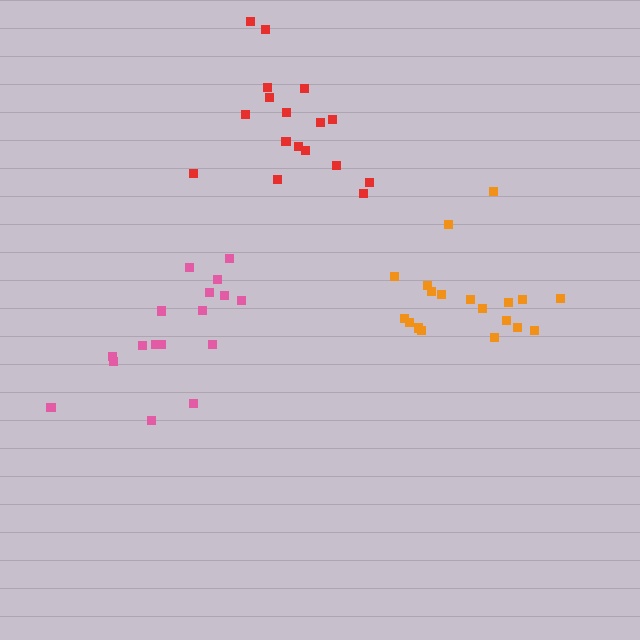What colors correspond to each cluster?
The clusters are colored: pink, red, orange.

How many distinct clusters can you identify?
There are 3 distinct clusters.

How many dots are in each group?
Group 1: 17 dots, Group 2: 17 dots, Group 3: 19 dots (53 total).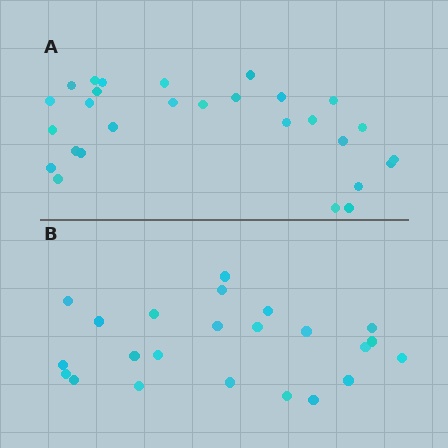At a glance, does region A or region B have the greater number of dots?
Region A (the top region) has more dots.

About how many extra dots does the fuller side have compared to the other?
Region A has about 5 more dots than region B.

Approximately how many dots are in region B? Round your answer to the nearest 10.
About 20 dots. (The exact count is 23, which rounds to 20.)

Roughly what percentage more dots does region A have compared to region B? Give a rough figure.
About 20% more.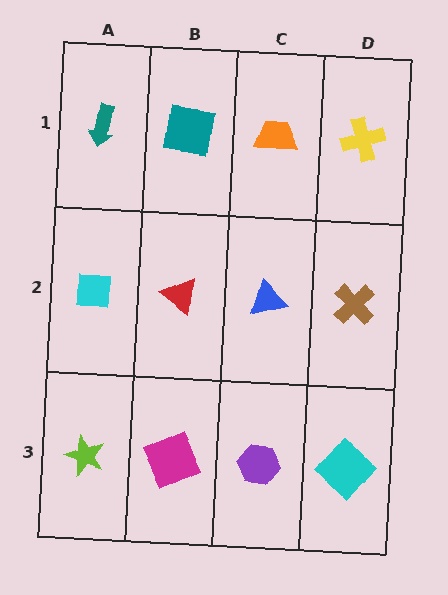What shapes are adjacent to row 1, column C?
A blue triangle (row 2, column C), a teal square (row 1, column B), a yellow cross (row 1, column D).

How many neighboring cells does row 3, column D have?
2.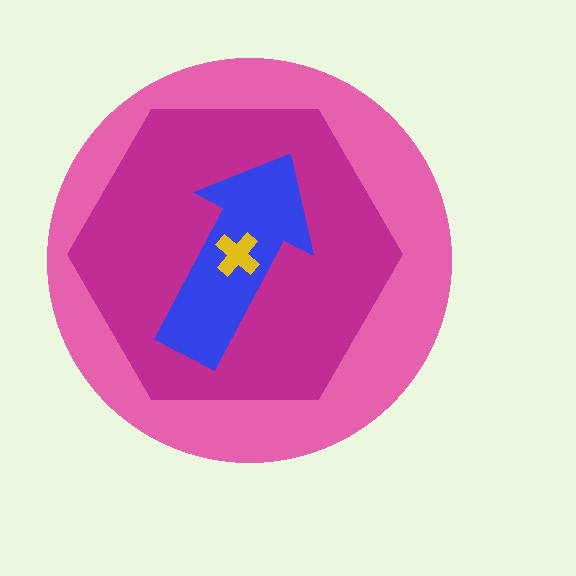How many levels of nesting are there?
4.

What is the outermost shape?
The pink circle.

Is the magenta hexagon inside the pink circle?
Yes.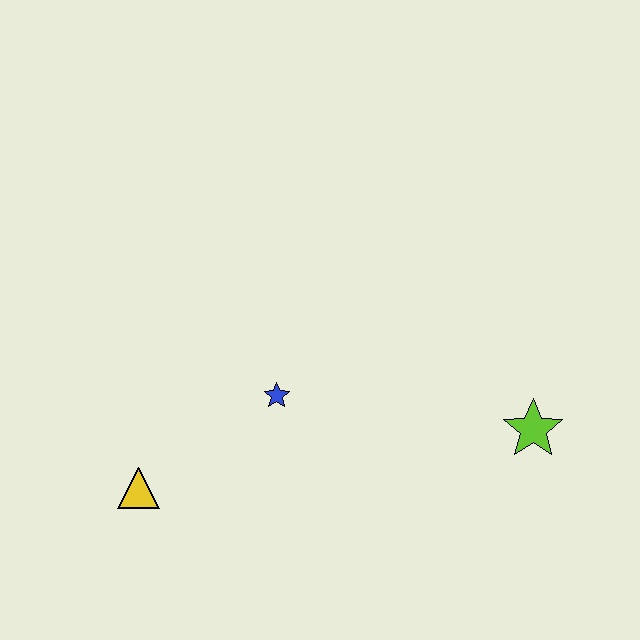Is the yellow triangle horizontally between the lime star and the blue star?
No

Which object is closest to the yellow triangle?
The blue star is closest to the yellow triangle.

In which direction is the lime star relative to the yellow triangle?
The lime star is to the right of the yellow triangle.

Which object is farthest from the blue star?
The lime star is farthest from the blue star.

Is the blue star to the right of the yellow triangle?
Yes